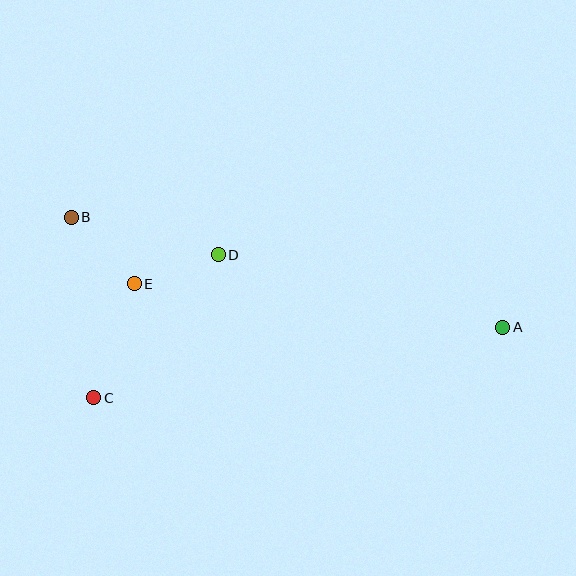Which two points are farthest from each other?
Points A and B are farthest from each other.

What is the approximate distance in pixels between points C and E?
The distance between C and E is approximately 121 pixels.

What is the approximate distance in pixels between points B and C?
The distance between B and C is approximately 182 pixels.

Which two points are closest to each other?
Points D and E are closest to each other.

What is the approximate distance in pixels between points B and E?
The distance between B and E is approximately 91 pixels.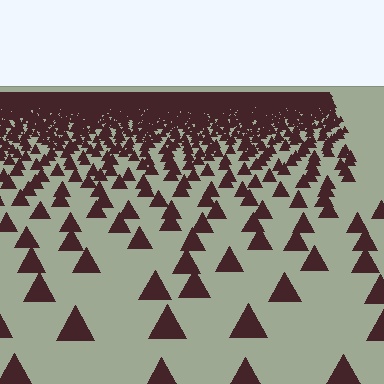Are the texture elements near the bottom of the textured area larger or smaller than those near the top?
Larger. Near the bottom, elements are closer to the viewer and appear at a bigger on-screen size.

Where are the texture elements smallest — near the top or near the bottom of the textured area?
Near the top.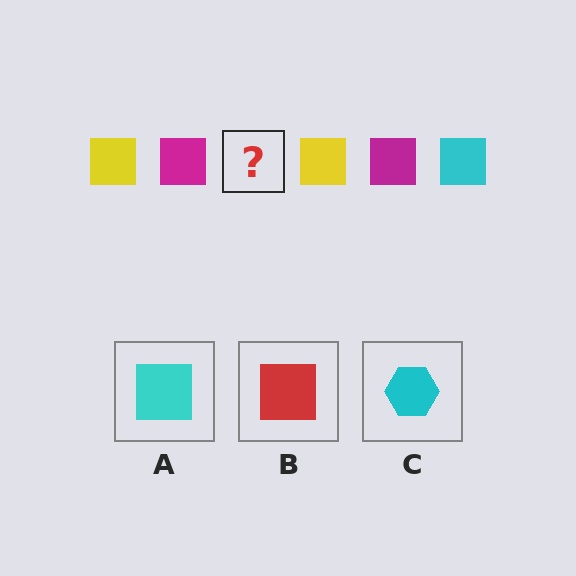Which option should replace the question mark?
Option A.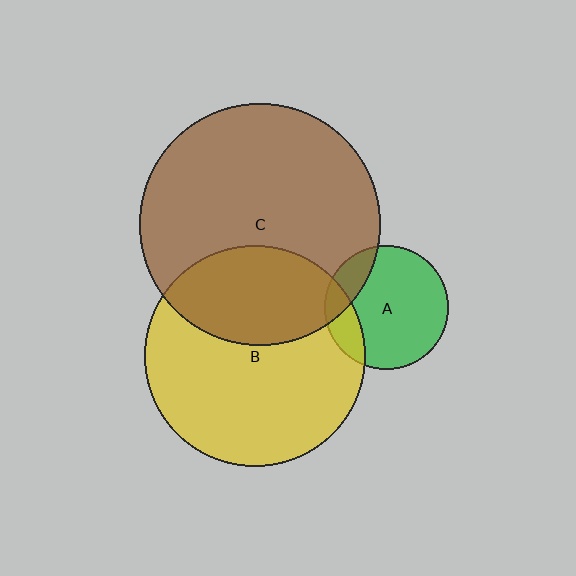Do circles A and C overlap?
Yes.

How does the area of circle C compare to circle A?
Approximately 3.8 times.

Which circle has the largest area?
Circle C (brown).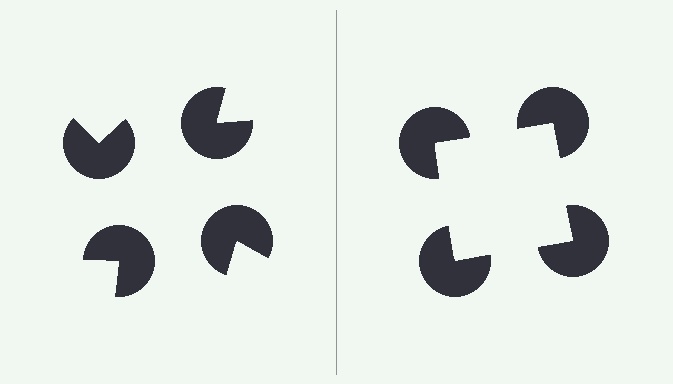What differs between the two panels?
The pac-man discs are positioned identically on both sides; only the wedge orientations differ. On the right they align to a square; on the left they are misaligned.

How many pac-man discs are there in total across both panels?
8 — 4 on each side.